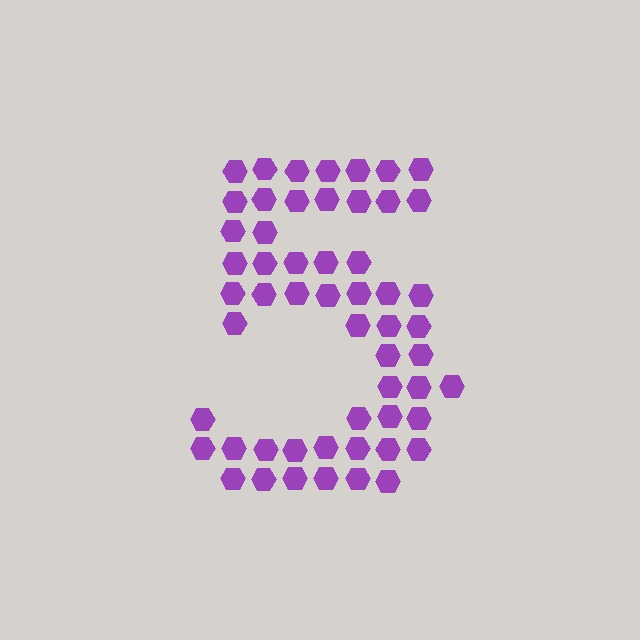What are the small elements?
The small elements are hexagons.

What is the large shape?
The large shape is the digit 5.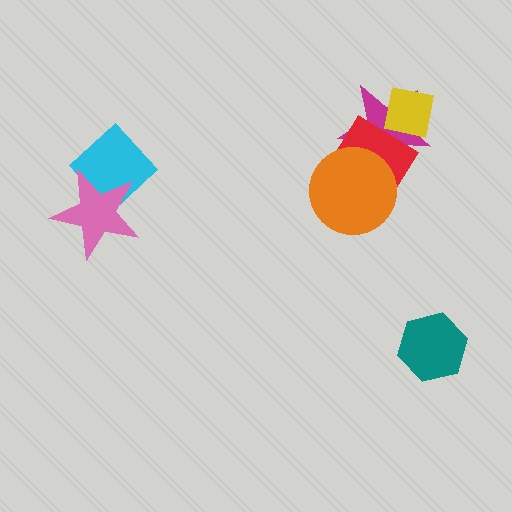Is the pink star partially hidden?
No, no other shape covers it.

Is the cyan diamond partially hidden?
Yes, it is partially covered by another shape.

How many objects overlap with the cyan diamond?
1 object overlaps with the cyan diamond.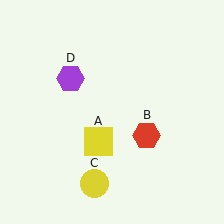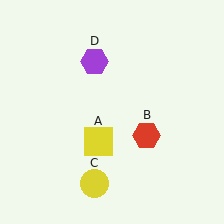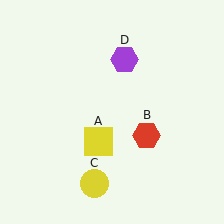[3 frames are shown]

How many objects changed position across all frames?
1 object changed position: purple hexagon (object D).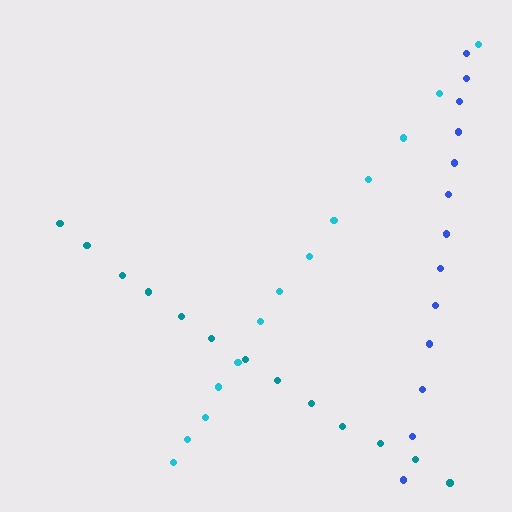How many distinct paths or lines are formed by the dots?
There are 3 distinct paths.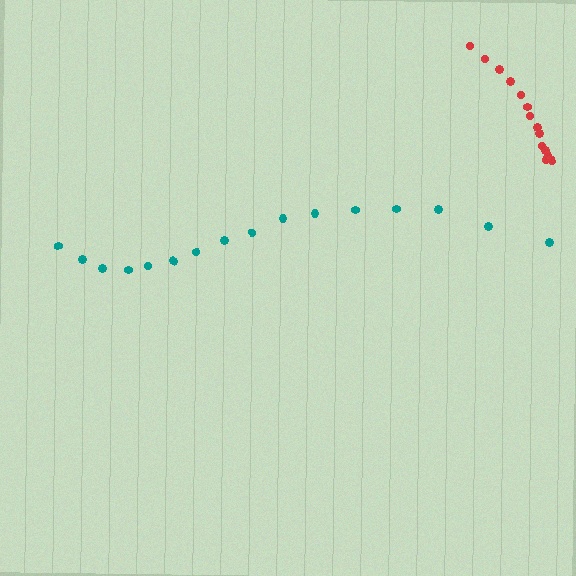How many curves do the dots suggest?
There are 2 distinct paths.